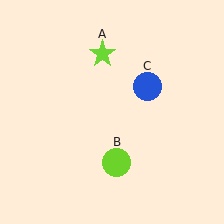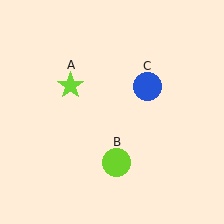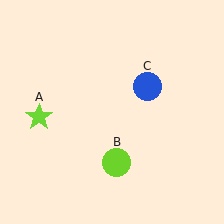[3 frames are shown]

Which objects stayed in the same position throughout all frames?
Lime circle (object B) and blue circle (object C) remained stationary.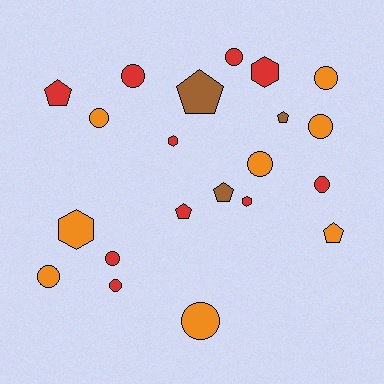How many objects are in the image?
There are 21 objects.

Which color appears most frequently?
Red, with 10 objects.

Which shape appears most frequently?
Circle, with 11 objects.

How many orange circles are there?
There are 6 orange circles.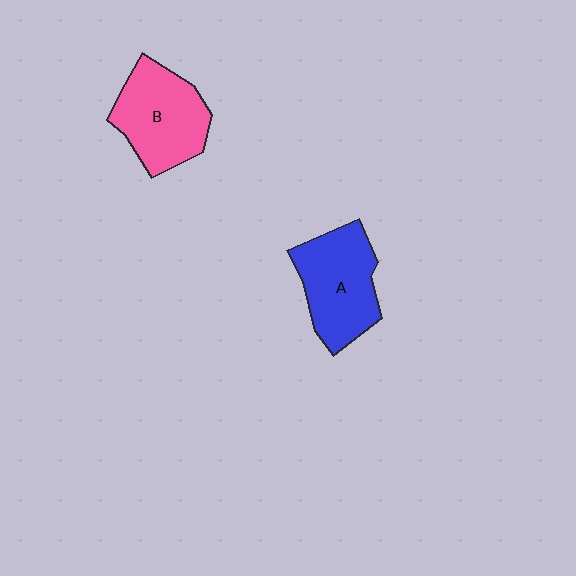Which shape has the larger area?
Shape A (blue).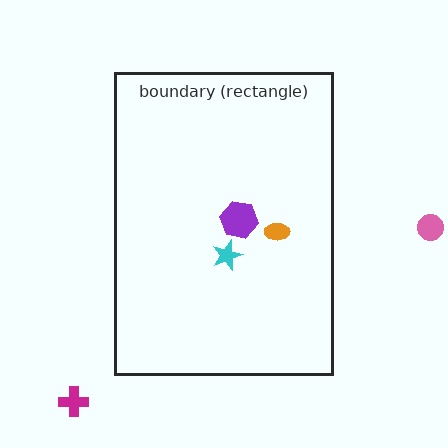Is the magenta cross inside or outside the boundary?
Outside.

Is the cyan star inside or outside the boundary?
Inside.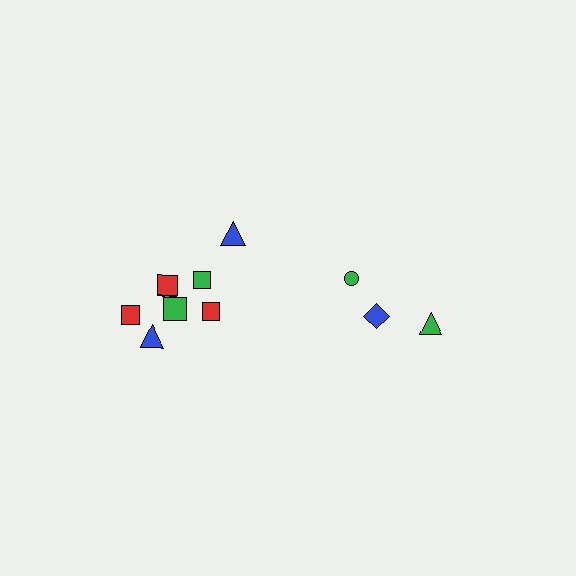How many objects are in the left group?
There are 8 objects.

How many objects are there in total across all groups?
There are 11 objects.